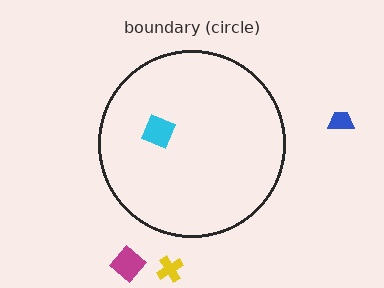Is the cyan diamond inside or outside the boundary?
Inside.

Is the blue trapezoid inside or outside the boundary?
Outside.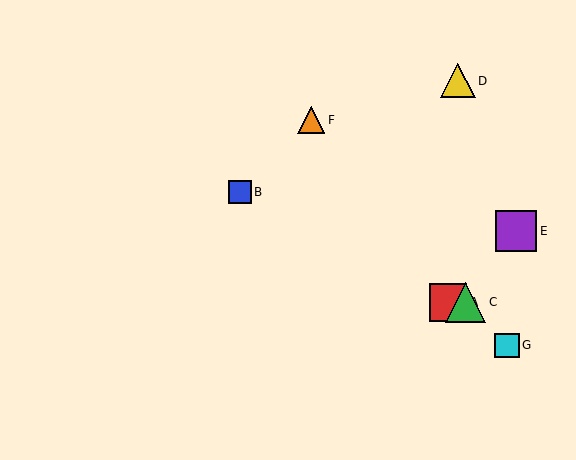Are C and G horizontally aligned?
No, C is at y≈302 and G is at y≈345.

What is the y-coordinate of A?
Object A is at y≈302.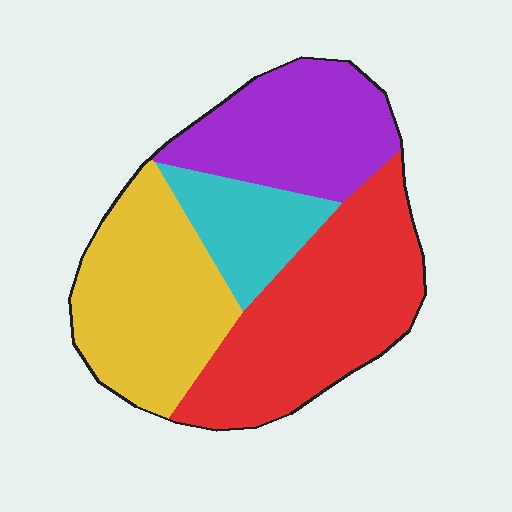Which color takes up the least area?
Cyan, at roughly 15%.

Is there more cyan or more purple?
Purple.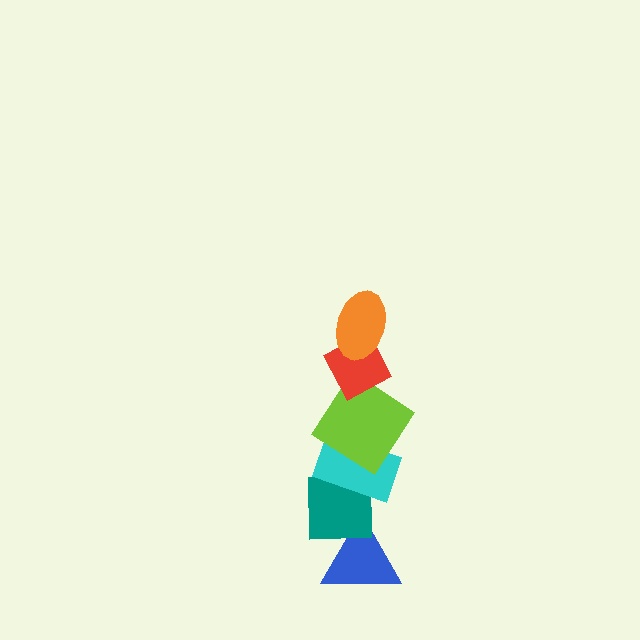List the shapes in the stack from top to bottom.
From top to bottom: the orange ellipse, the red diamond, the lime diamond, the cyan rectangle, the teal square, the blue triangle.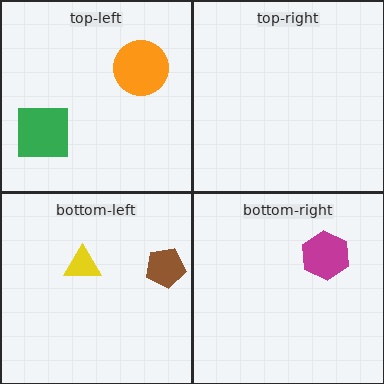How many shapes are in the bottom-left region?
2.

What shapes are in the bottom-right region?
The magenta hexagon.